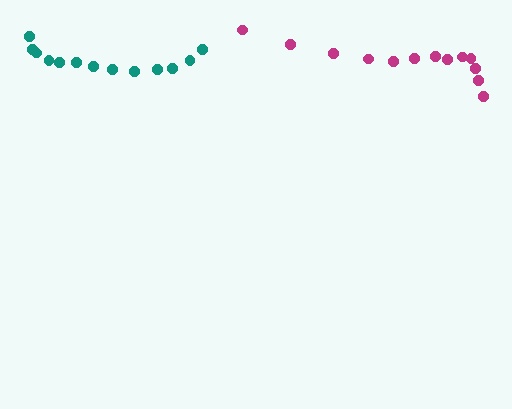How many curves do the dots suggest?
There are 2 distinct paths.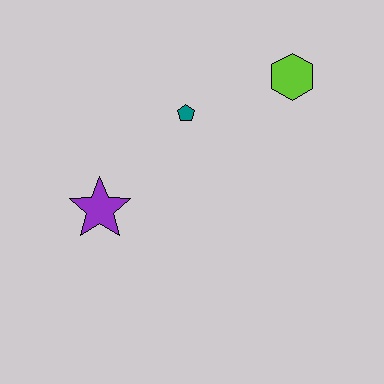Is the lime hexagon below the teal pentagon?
No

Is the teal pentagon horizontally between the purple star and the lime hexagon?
Yes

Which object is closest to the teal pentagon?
The lime hexagon is closest to the teal pentagon.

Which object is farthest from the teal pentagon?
The purple star is farthest from the teal pentagon.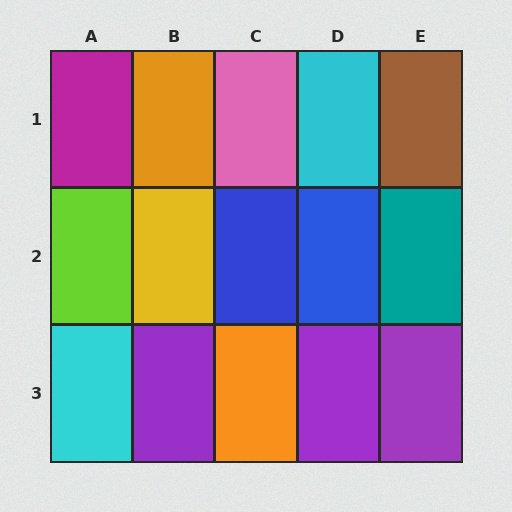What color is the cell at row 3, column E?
Purple.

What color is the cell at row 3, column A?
Cyan.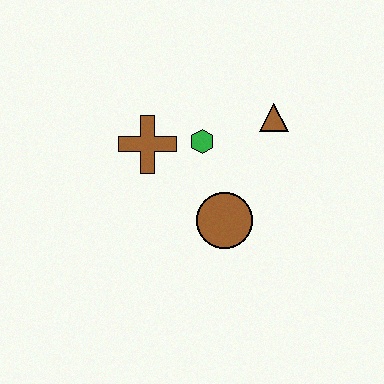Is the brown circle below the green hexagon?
Yes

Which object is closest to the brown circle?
The green hexagon is closest to the brown circle.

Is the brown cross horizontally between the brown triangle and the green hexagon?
No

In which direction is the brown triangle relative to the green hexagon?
The brown triangle is to the right of the green hexagon.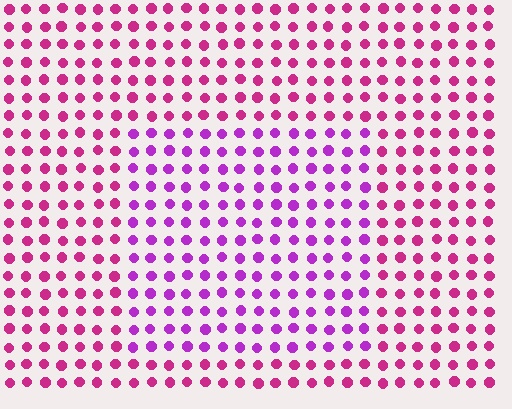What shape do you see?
I see a rectangle.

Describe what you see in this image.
The image is filled with small magenta elements in a uniform arrangement. A rectangle-shaped region is visible where the elements are tinted to a slightly different hue, forming a subtle color boundary.